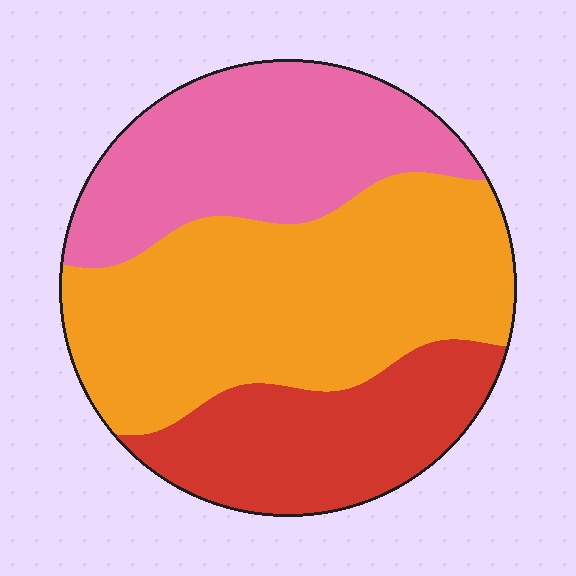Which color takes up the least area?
Red, at roughly 25%.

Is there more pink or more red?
Pink.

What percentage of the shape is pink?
Pink takes up between a sixth and a third of the shape.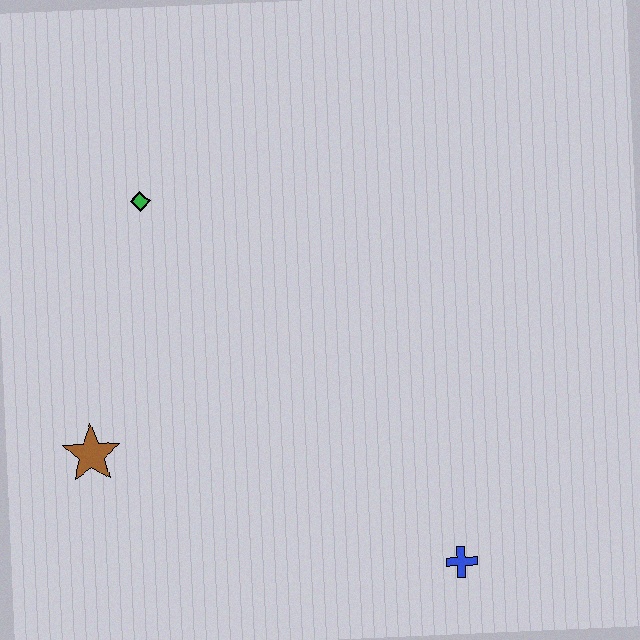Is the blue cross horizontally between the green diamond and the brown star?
No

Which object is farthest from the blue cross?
The green diamond is farthest from the blue cross.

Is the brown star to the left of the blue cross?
Yes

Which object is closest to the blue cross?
The brown star is closest to the blue cross.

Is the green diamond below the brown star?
No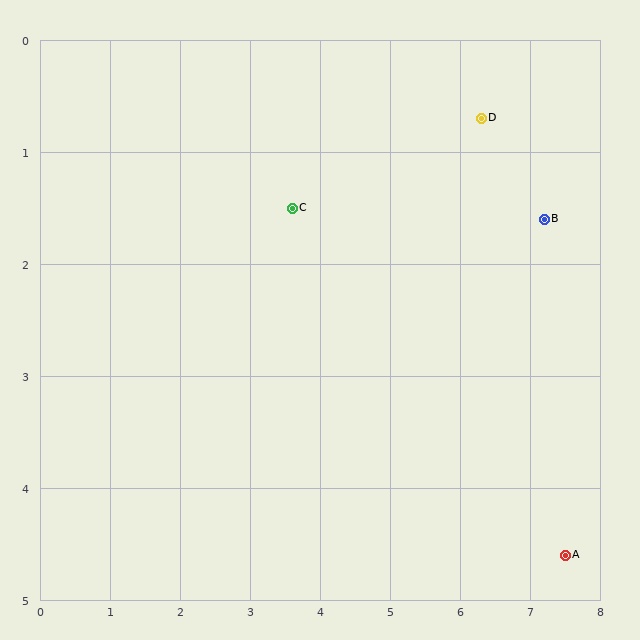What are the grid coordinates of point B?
Point B is at approximately (7.2, 1.6).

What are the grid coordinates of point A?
Point A is at approximately (7.5, 4.6).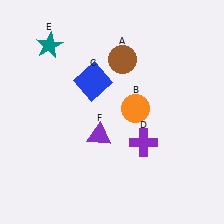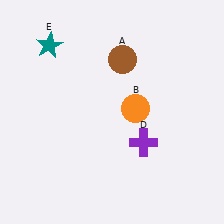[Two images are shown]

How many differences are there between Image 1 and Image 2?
There are 2 differences between the two images.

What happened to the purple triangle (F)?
The purple triangle (F) was removed in Image 2. It was in the bottom-left area of Image 1.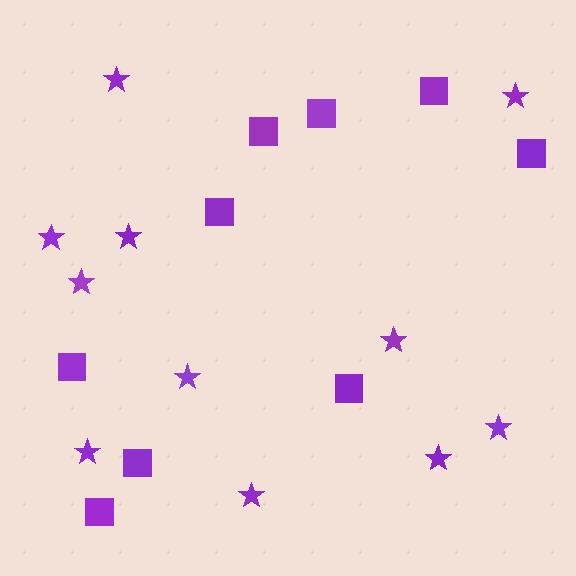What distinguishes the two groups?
There are 2 groups: one group of squares (9) and one group of stars (11).